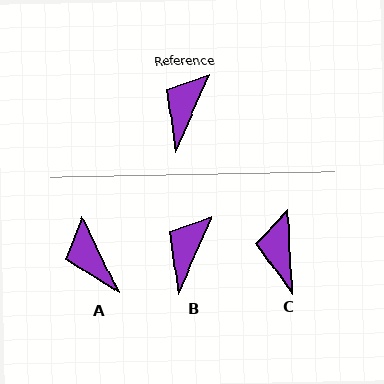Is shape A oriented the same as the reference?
No, it is off by about 49 degrees.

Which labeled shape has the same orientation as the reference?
B.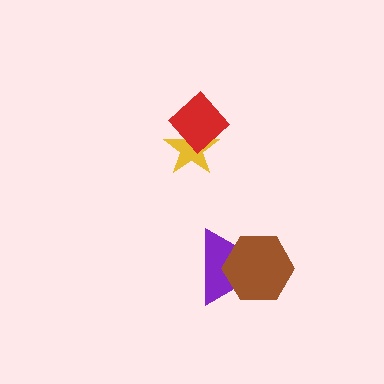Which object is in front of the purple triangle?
The brown hexagon is in front of the purple triangle.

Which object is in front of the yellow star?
The red diamond is in front of the yellow star.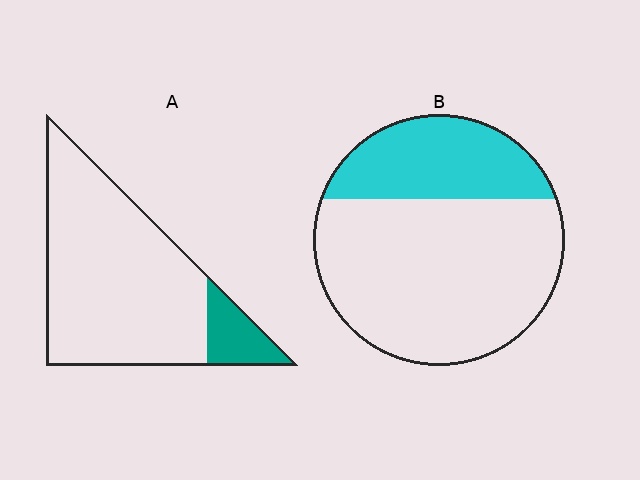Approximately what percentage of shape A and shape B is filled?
A is approximately 15% and B is approximately 30%.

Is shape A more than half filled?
No.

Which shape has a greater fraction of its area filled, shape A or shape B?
Shape B.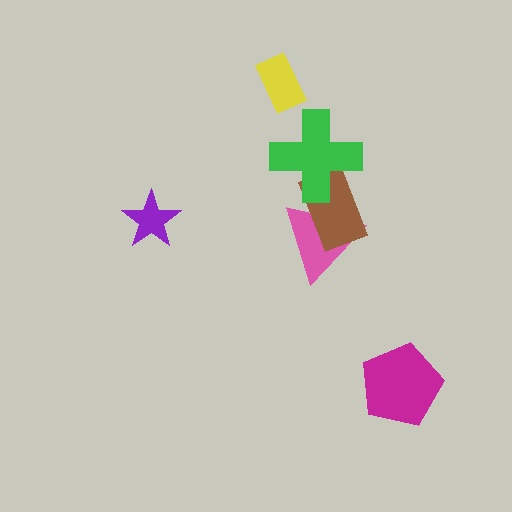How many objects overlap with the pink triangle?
2 objects overlap with the pink triangle.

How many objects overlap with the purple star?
0 objects overlap with the purple star.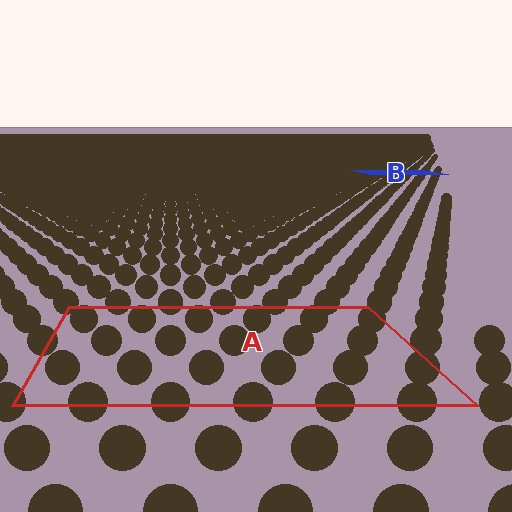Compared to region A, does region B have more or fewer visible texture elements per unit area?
Region B has more texture elements per unit area — they are packed more densely because it is farther away.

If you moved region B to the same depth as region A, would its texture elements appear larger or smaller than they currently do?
They would appear larger. At a closer depth, the same texture elements are projected at a bigger on-screen size.